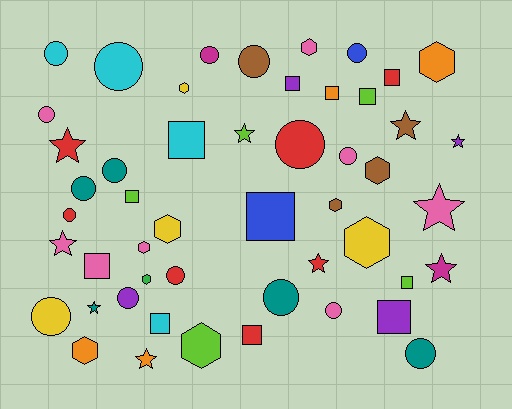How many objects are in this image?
There are 50 objects.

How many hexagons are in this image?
There are 11 hexagons.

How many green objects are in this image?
There is 1 green object.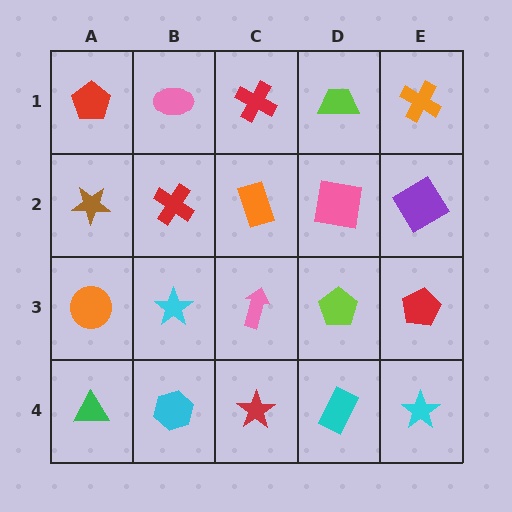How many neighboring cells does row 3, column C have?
4.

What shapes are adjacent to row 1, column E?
A purple diamond (row 2, column E), a lime trapezoid (row 1, column D).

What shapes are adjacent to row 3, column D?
A pink square (row 2, column D), a cyan rectangle (row 4, column D), a pink arrow (row 3, column C), a red pentagon (row 3, column E).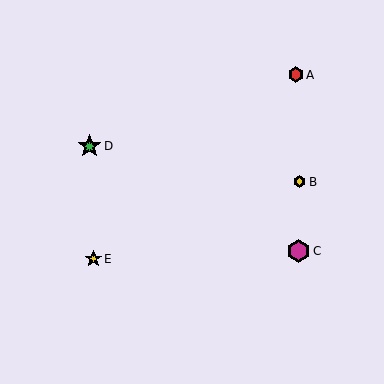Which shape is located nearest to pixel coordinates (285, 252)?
The magenta hexagon (labeled C) at (298, 251) is nearest to that location.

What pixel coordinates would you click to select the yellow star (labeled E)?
Click at (93, 259) to select the yellow star E.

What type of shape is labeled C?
Shape C is a magenta hexagon.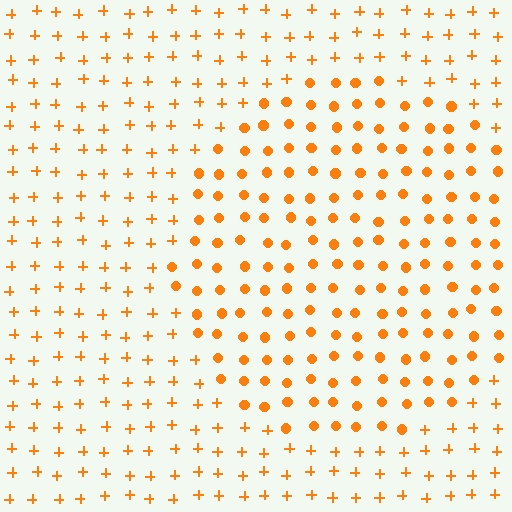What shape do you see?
I see a circle.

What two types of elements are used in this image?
The image uses circles inside the circle region and plus signs outside it.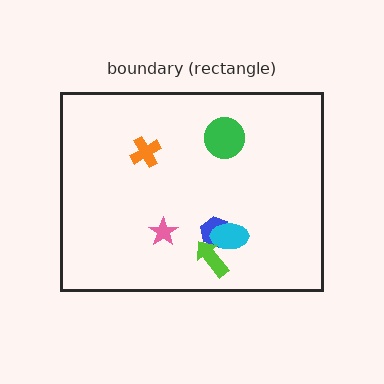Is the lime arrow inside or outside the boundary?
Inside.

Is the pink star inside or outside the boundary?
Inside.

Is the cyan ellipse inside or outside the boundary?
Inside.